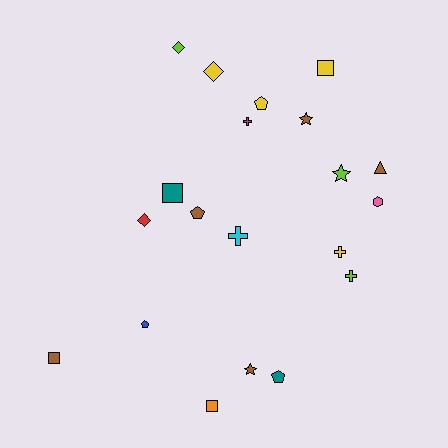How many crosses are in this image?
There are 4 crosses.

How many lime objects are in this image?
There are 3 lime objects.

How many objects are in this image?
There are 20 objects.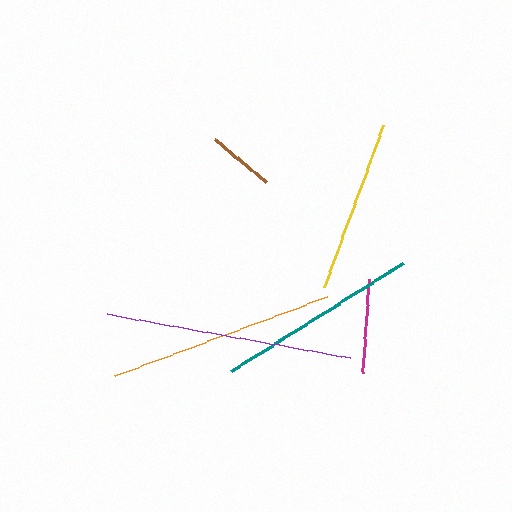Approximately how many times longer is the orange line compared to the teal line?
The orange line is approximately 1.1 times the length of the teal line.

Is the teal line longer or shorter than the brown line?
The teal line is longer than the brown line.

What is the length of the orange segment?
The orange segment is approximately 228 pixels long.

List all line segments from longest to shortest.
From longest to shortest: purple, orange, teal, yellow, magenta, brown.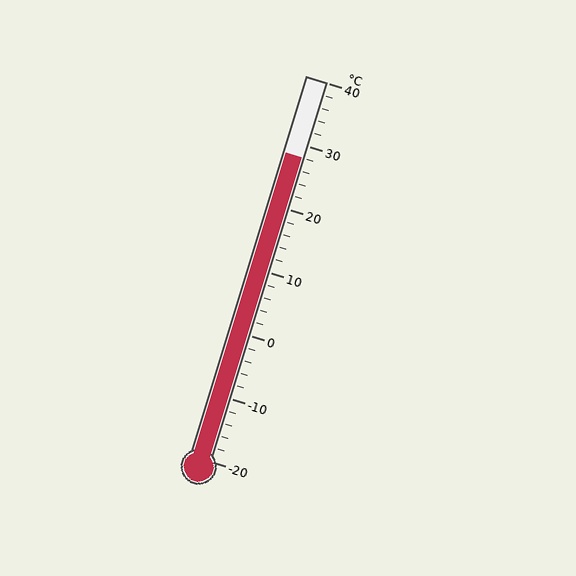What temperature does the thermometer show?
The thermometer shows approximately 28°C.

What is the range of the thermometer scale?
The thermometer scale ranges from -20°C to 40°C.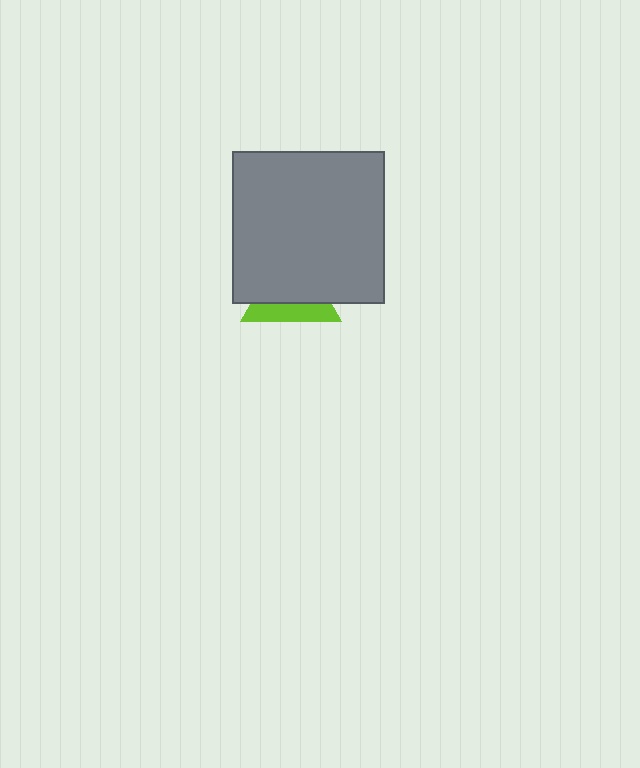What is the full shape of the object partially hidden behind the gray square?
The partially hidden object is a lime triangle.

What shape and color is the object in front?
The object in front is a gray square.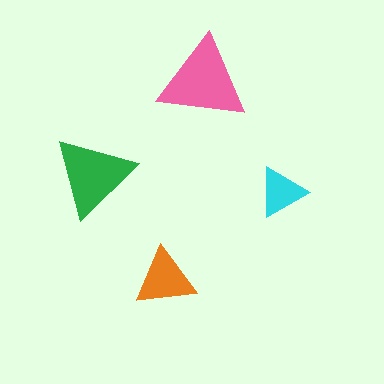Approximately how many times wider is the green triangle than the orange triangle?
About 1.5 times wider.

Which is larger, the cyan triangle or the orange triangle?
The orange one.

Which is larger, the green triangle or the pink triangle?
The pink one.